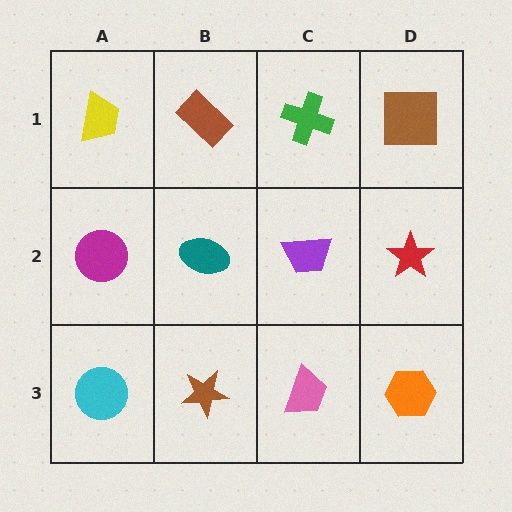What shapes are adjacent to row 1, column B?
A teal ellipse (row 2, column B), a yellow trapezoid (row 1, column A), a green cross (row 1, column C).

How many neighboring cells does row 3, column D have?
2.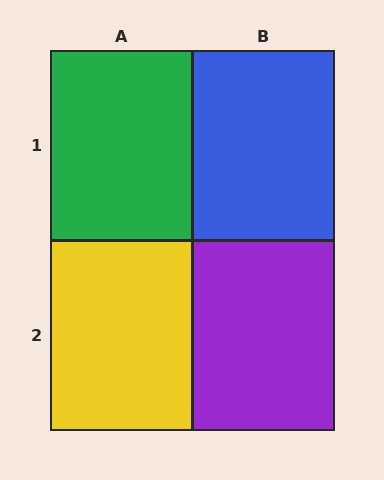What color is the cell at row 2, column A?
Yellow.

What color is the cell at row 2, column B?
Purple.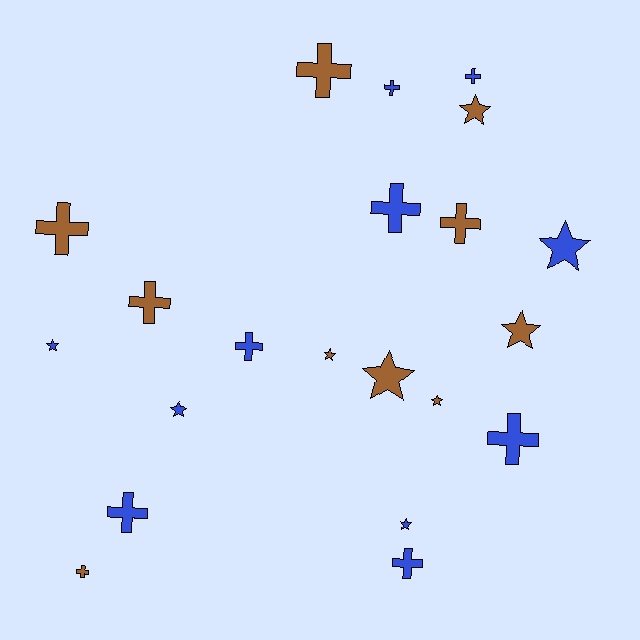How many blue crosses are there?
There are 7 blue crosses.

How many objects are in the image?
There are 21 objects.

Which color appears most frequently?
Blue, with 11 objects.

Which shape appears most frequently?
Cross, with 12 objects.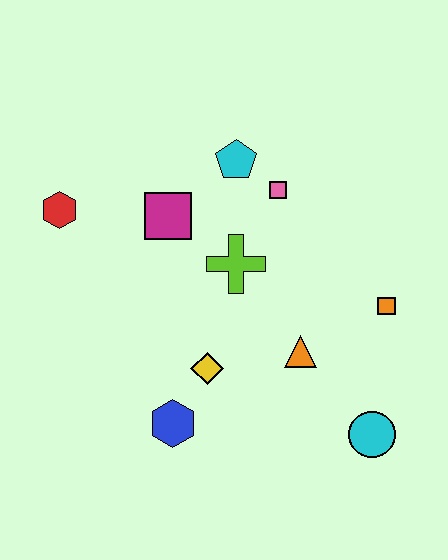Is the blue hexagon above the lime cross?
No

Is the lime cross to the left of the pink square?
Yes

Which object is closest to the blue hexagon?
The yellow diamond is closest to the blue hexagon.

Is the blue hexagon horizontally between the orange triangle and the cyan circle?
No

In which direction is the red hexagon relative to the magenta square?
The red hexagon is to the left of the magenta square.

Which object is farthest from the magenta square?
The cyan circle is farthest from the magenta square.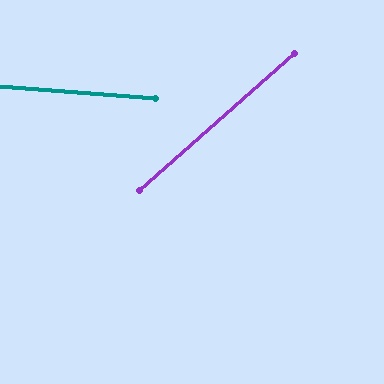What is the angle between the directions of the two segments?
Approximately 46 degrees.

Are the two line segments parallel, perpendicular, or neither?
Neither parallel nor perpendicular — they differ by about 46°.